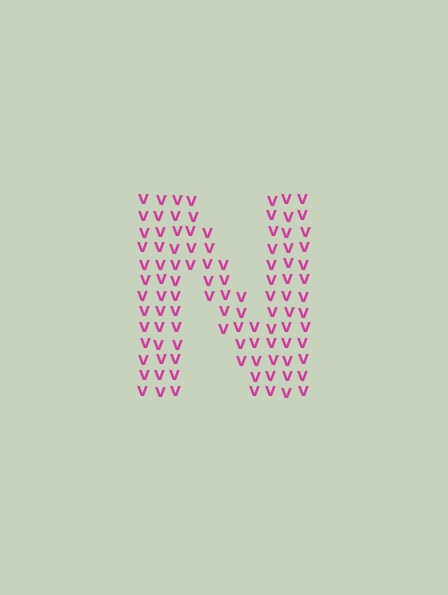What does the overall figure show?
The overall figure shows the letter N.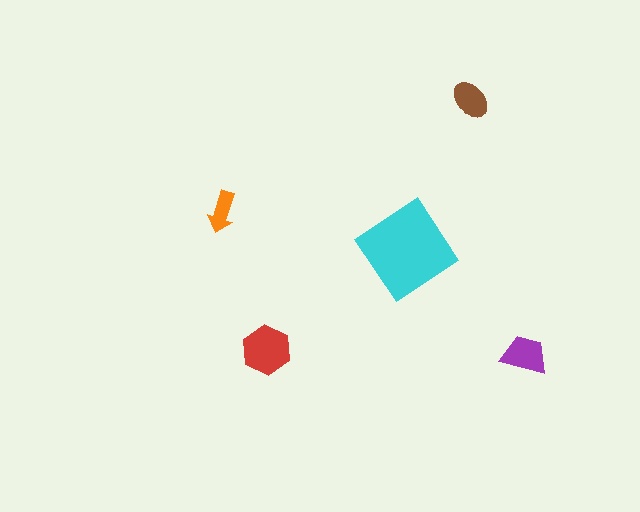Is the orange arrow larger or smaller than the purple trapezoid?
Smaller.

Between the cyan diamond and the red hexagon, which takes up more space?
The cyan diamond.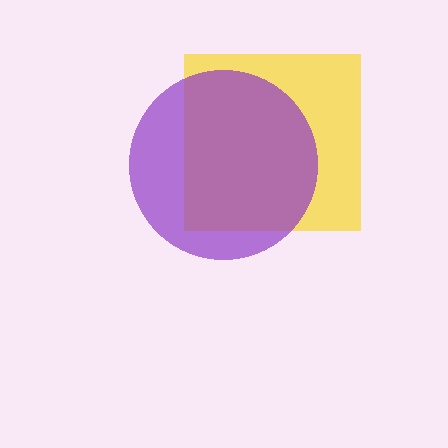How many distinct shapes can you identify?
There are 2 distinct shapes: a yellow square, a purple circle.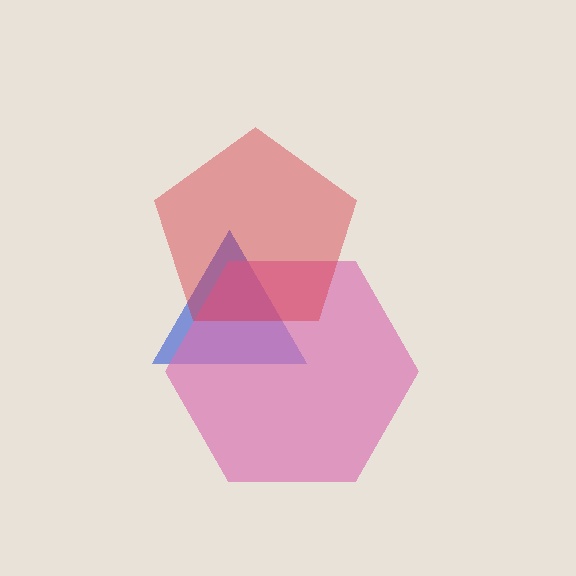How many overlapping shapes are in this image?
There are 3 overlapping shapes in the image.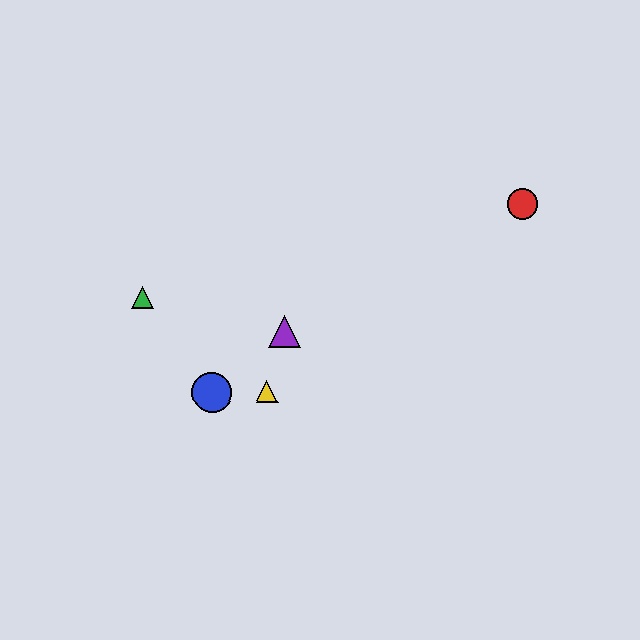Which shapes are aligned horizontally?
The blue circle, the yellow triangle are aligned horizontally.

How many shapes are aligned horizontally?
2 shapes (the blue circle, the yellow triangle) are aligned horizontally.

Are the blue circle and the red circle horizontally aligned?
No, the blue circle is at y≈392 and the red circle is at y≈204.